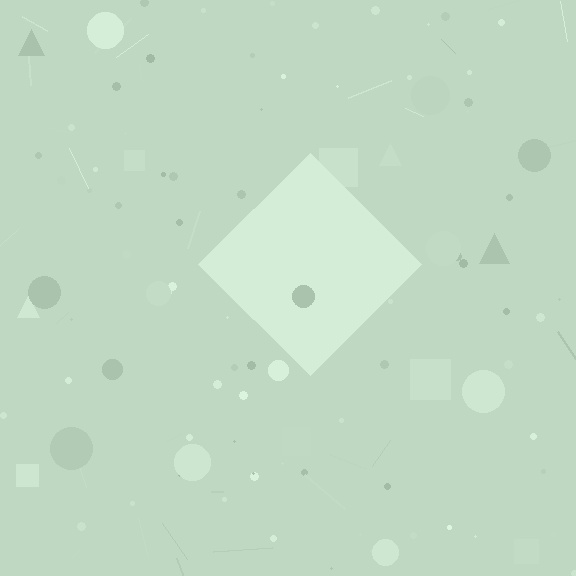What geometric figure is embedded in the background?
A diamond is embedded in the background.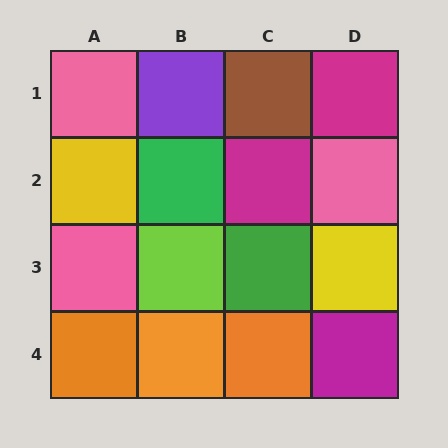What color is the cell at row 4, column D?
Magenta.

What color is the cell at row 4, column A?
Orange.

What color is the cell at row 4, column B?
Orange.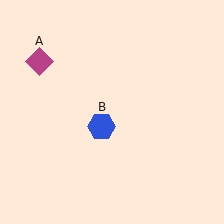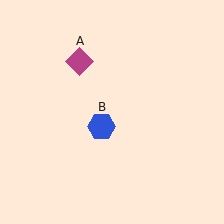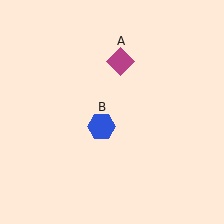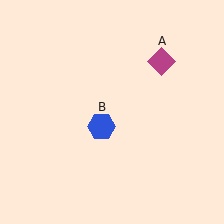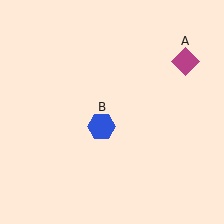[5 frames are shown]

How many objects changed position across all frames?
1 object changed position: magenta diamond (object A).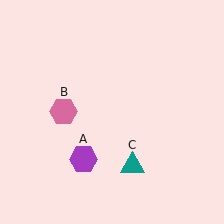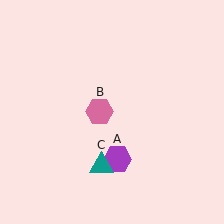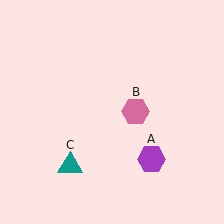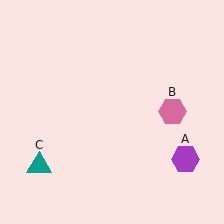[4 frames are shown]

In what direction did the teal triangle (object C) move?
The teal triangle (object C) moved left.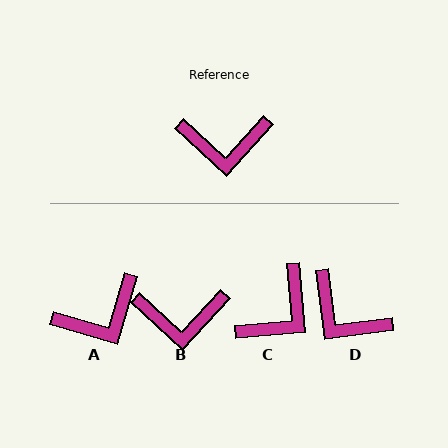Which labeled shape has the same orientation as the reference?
B.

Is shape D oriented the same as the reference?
No, it is off by about 40 degrees.